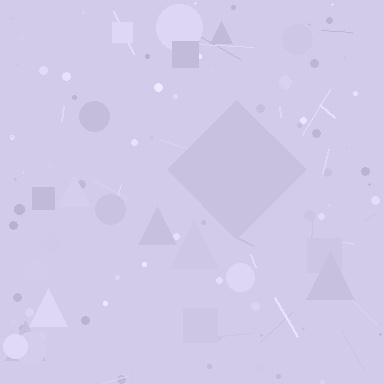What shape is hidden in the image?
A diamond is hidden in the image.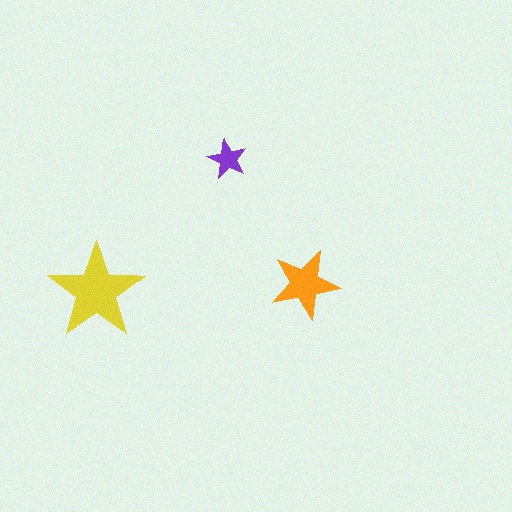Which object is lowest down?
The yellow star is bottommost.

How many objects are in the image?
There are 3 objects in the image.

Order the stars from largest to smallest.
the yellow one, the orange one, the purple one.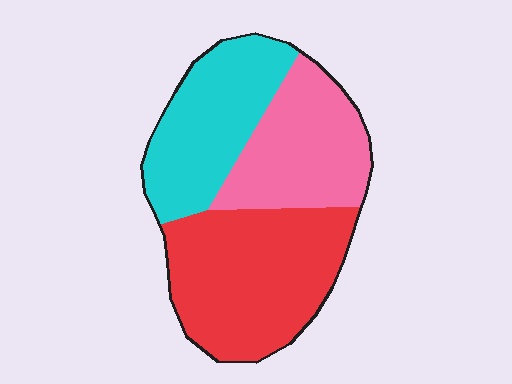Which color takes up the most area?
Red, at roughly 40%.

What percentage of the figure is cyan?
Cyan covers 29% of the figure.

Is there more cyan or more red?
Red.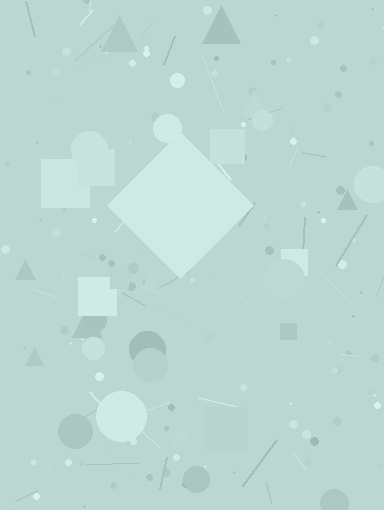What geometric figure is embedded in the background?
A diamond is embedded in the background.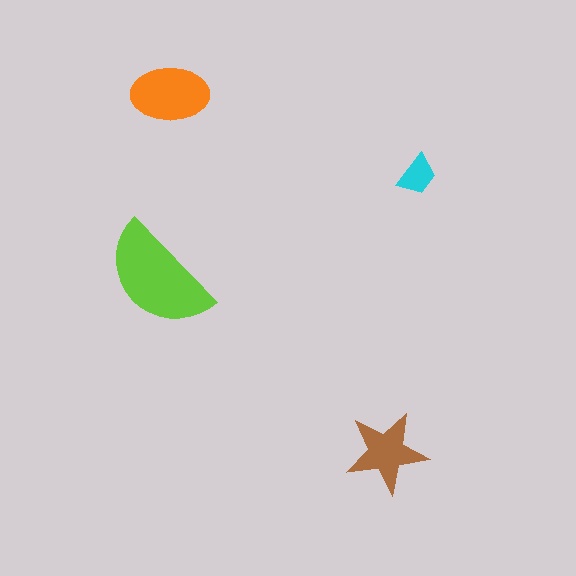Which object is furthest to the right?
The cyan trapezoid is rightmost.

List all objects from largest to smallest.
The lime semicircle, the orange ellipse, the brown star, the cyan trapezoid.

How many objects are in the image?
There are 4 objects in the image.